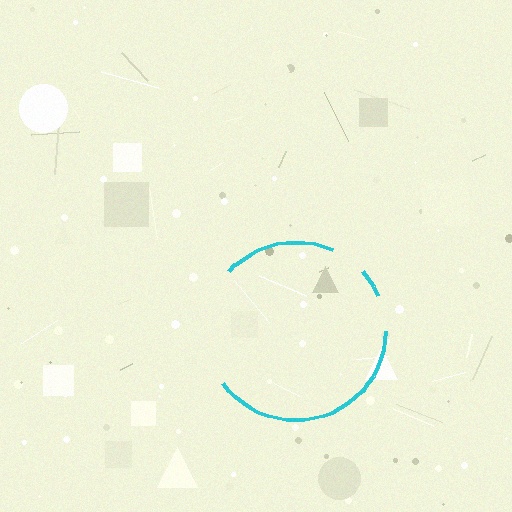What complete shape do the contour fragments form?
The contour fragments form a circle.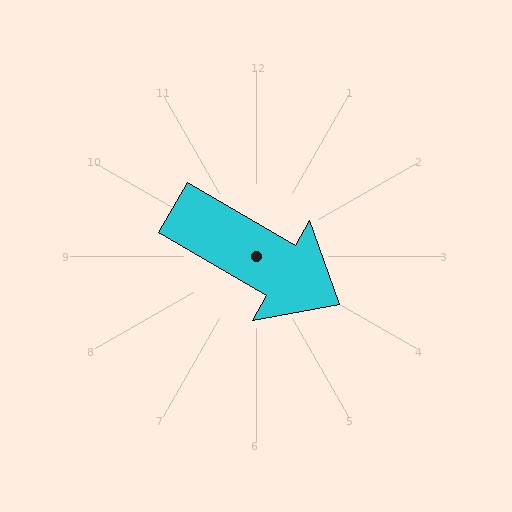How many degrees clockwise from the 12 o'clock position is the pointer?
Approximately 120 degrees.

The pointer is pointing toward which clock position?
Roughly 4 o'clock.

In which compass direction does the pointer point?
Southeast.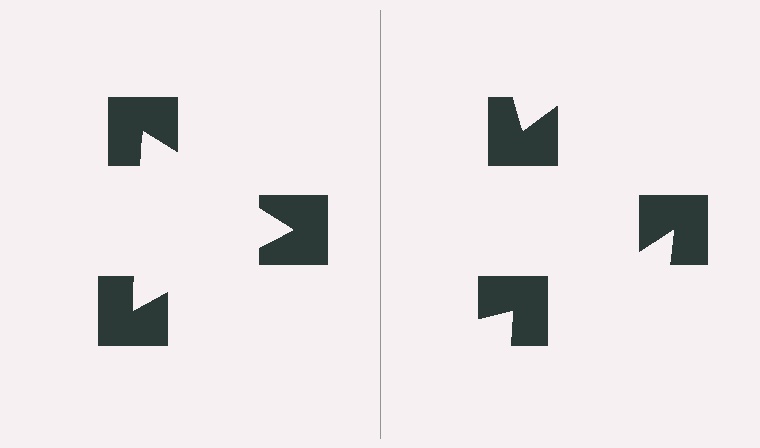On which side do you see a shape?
An illusory triangle appears on the left side. On the right side the wedge cuts are rotated, so no coherent shape forms.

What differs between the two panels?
The notched squares are positioned identically on both sides; only the wedge orientations differ. On the left they align to a triangle; on the right they are misaligned.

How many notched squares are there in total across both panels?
6 — 3 on each side.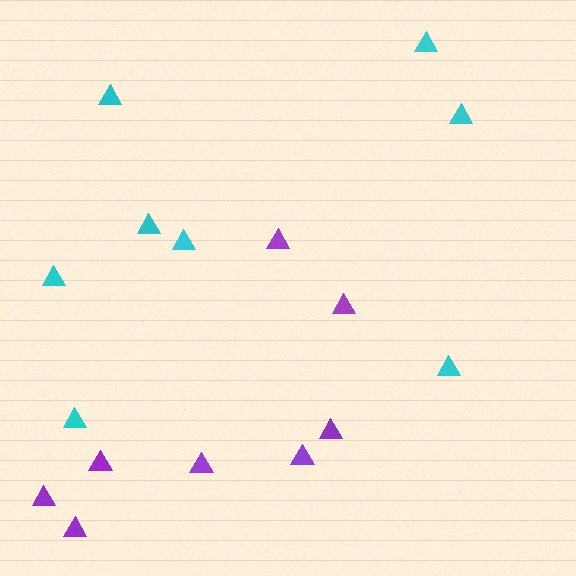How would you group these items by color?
There are 2 groups: one group of cyan triangles (8) and one group of purple triangles (8).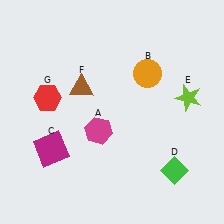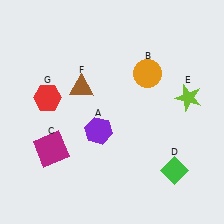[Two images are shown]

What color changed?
The hexagon (A) changed from magenta in Image 1 to purple in Image 2.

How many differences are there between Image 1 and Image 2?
There is 1 difference between the two images.